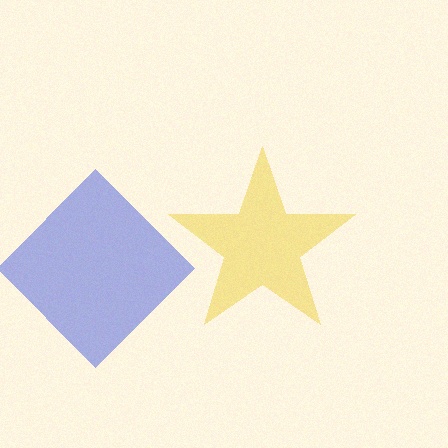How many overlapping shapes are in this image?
There are 2 overlapping shapes in the image.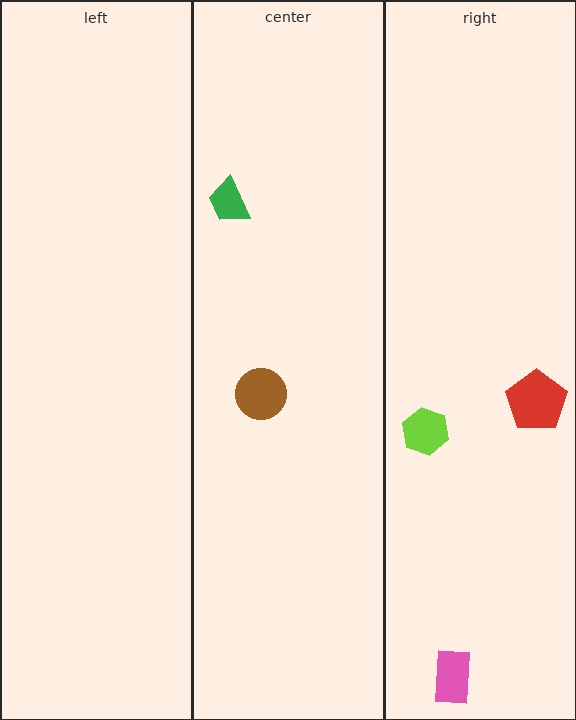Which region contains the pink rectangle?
The right region.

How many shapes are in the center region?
2.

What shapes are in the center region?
The green trapezoid, the brown circle.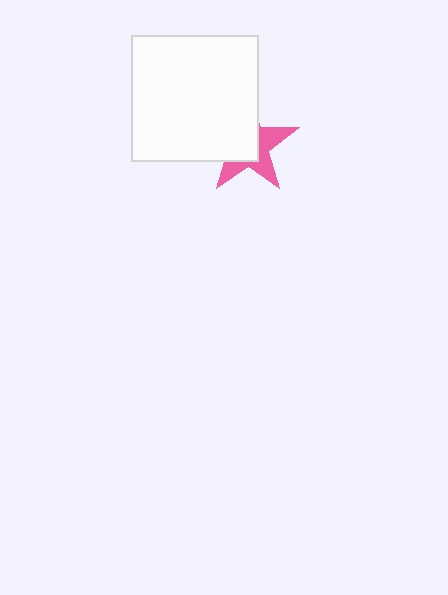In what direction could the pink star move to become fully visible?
The pink star could move toward the lower-right. That would shift it out from behind the white square entirely.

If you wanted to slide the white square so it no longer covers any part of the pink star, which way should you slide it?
Slide it toward the upper-left — that is the most direct way to separate the two shapes.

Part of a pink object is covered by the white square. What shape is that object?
It is a star.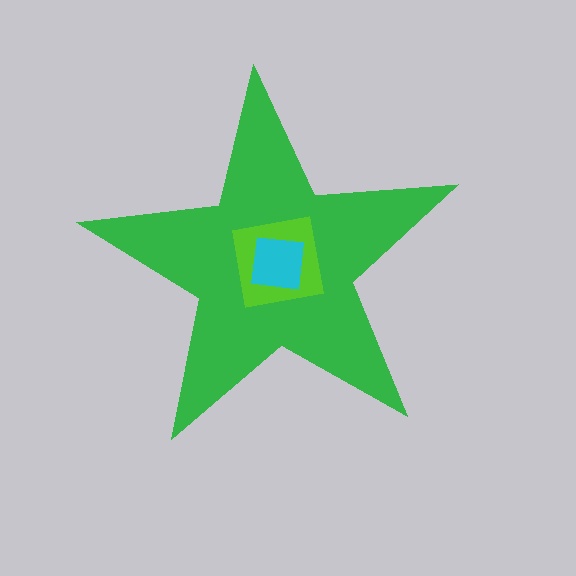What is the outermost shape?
The green star.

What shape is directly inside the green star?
The lime square.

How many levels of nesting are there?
3.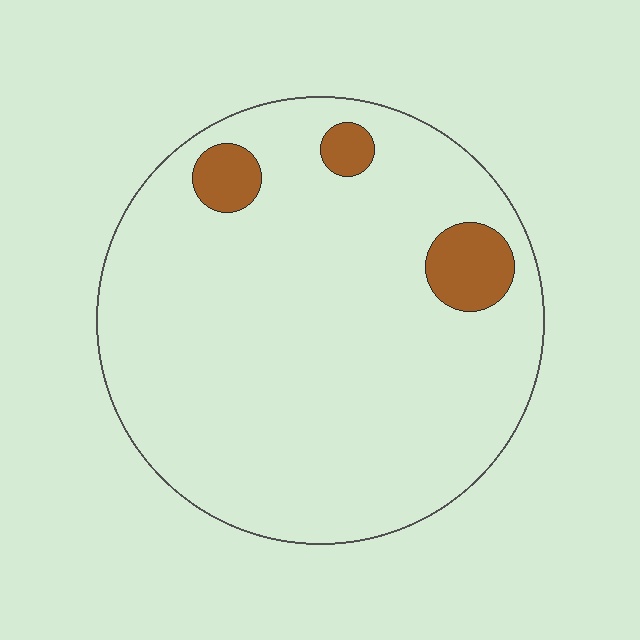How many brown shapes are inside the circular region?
3.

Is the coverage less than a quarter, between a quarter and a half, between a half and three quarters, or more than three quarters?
Less than a quarter.